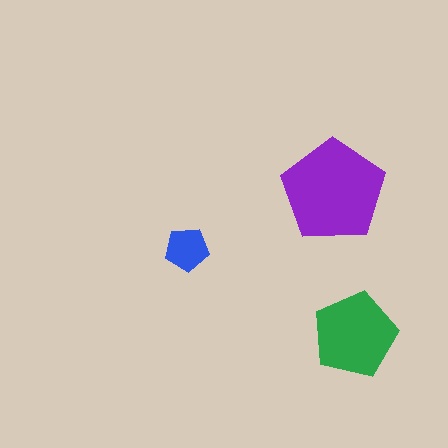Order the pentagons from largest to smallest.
the purple one, the green one, the blue one.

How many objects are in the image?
There are 3 objects in the image.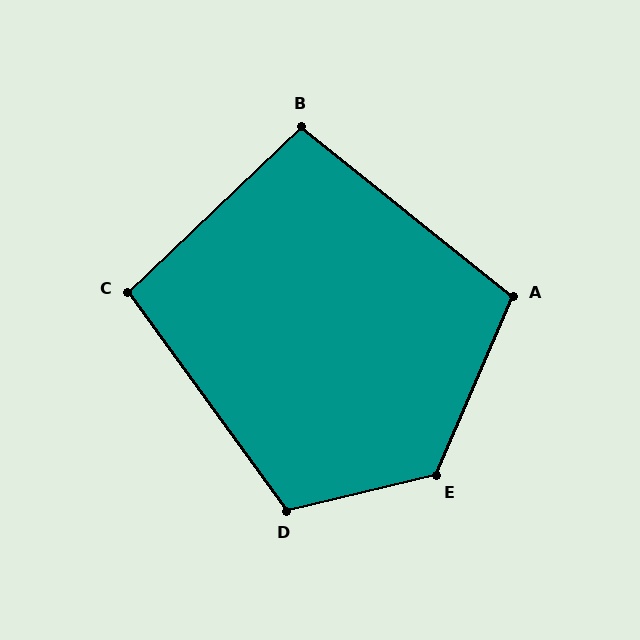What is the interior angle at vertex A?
Approximately 106 degrees (obtuse).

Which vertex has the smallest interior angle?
C, at approximately 98 degrees.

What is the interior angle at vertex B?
Approximately 98 degrees (obtuse).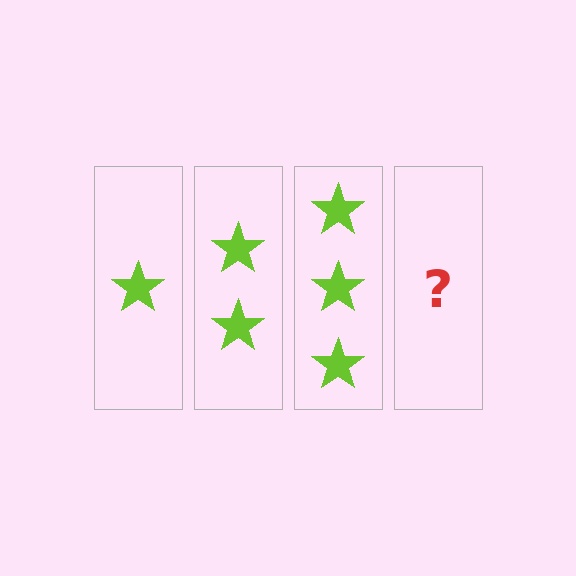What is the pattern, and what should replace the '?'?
The pattern is that each step adds one more star. The '?' should be 4 stars.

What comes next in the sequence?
The next element should be 4 stars.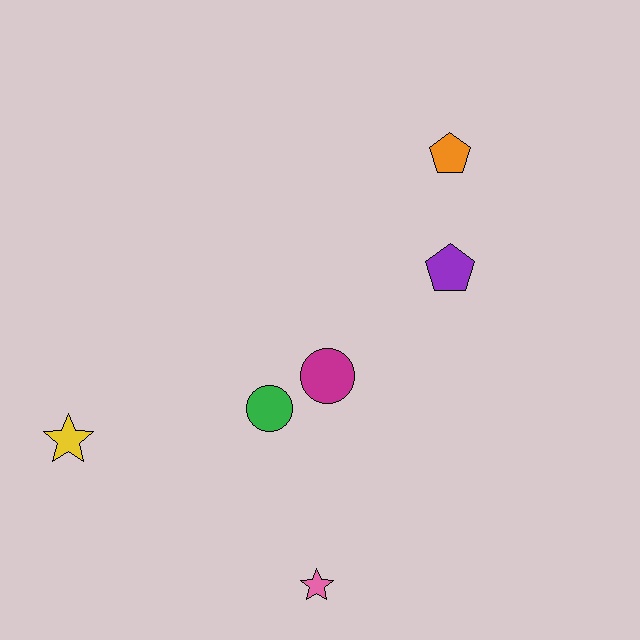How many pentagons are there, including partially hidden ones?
There are 2 pentagons.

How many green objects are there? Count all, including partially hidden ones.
There is 1 green object.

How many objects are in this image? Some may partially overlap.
There are 6 objects.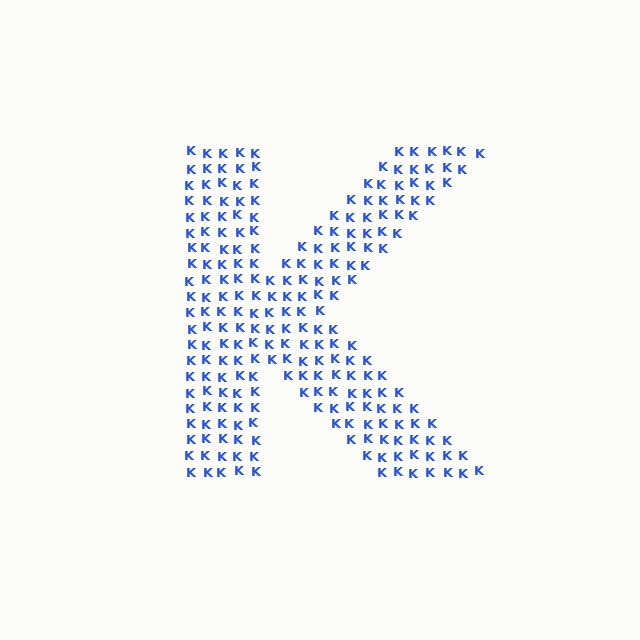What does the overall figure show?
The overall figure shows the letter K.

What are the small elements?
The small elements are letter K's.